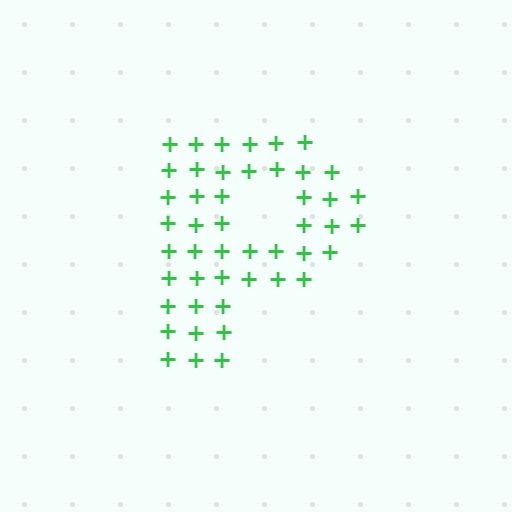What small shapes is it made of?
It is made of small plus signs.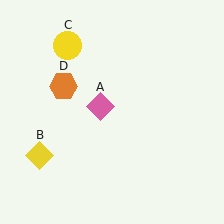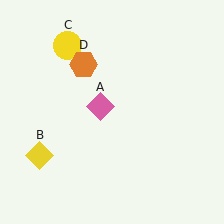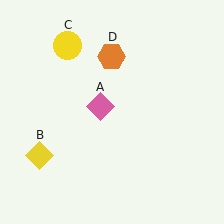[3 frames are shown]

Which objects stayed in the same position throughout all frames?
Pink diamond (object A) and yellow diamond (object B) and yellow circle (object C) remained stationary.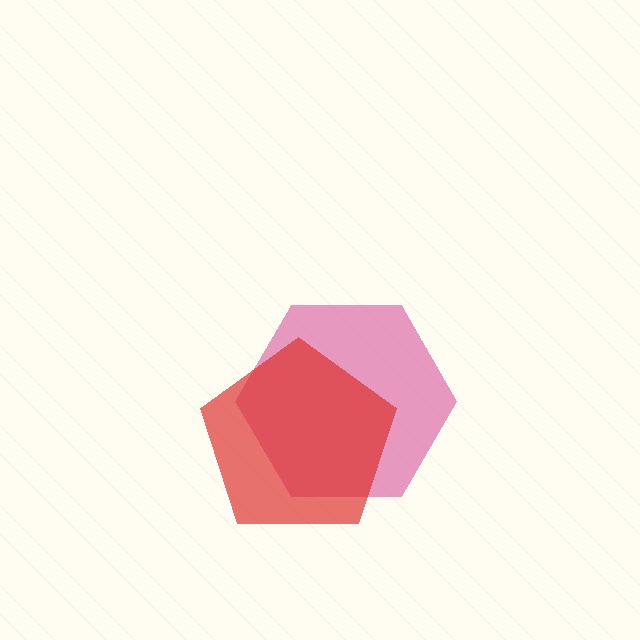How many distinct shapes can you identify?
There are 2 distinct shapes: a pink hexagon, a red pentagon.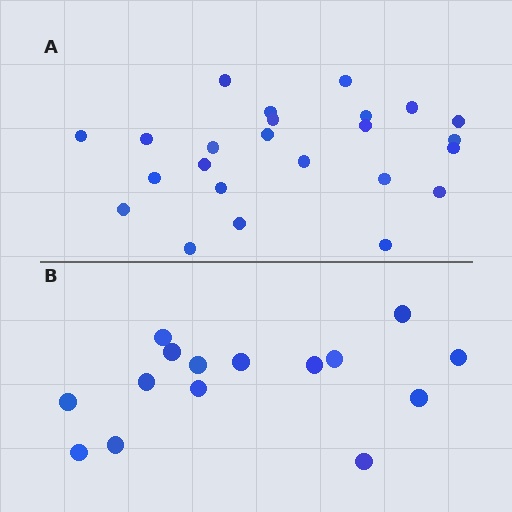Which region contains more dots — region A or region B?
Region A (the top region) has more dots.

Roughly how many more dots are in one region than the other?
Region A has roughly 8 or so more dots than region B.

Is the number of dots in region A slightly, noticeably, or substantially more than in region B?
Region A has substantially more. The ratio is roughly 1.6 to 1.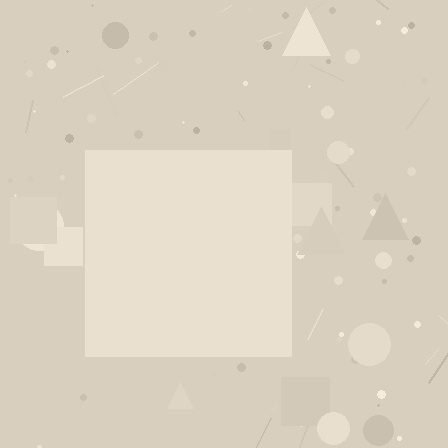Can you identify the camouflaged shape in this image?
The camouflaged shape is a square.